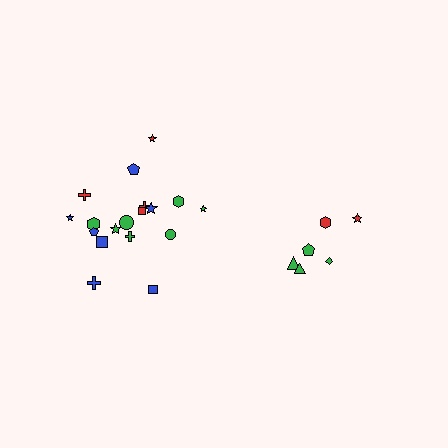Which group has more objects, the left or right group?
The left group.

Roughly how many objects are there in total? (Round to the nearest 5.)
Roughly 25 objects in total.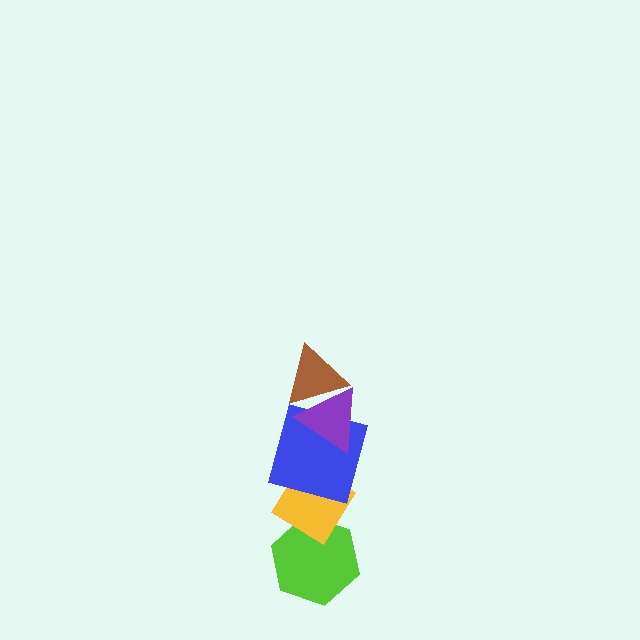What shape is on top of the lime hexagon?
The yellow diamond is on top of the lime hexagon.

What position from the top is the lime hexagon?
The lime hexagon is 5th from the top.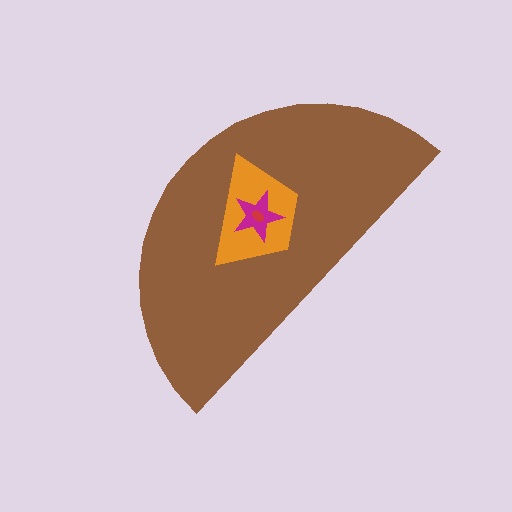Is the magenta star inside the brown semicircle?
Yes.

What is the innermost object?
The red ellipse.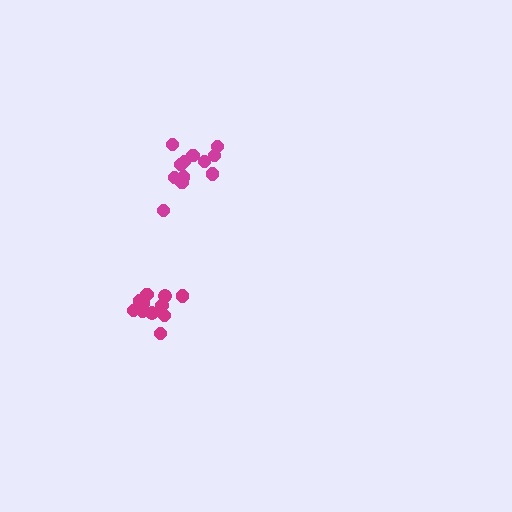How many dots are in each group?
Group 1: 12 dots, Group 2: 12 dots (24 total).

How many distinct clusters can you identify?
There are 2 distinct clusters.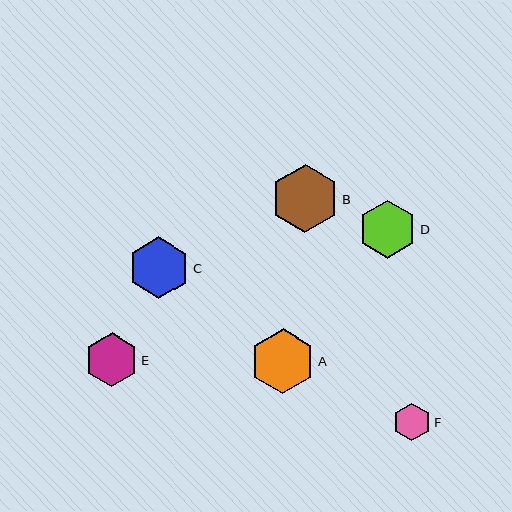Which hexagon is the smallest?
Hexagon F is the smallest with a size of approximately 37 pixels.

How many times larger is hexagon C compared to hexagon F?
Hexagon C is approximately 1.6 times the size of hexagon F.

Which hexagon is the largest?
Hexagon B is the largest with a size of approximately 68 pixels.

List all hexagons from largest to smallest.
From largest to smallest: B, A, C, D, E, F.